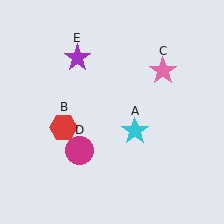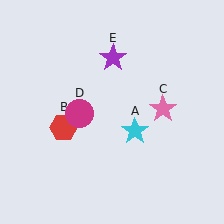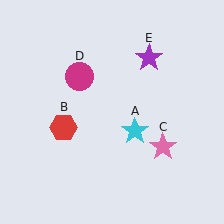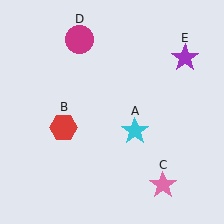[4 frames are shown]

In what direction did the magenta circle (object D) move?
The magenta circle (object D) moved up.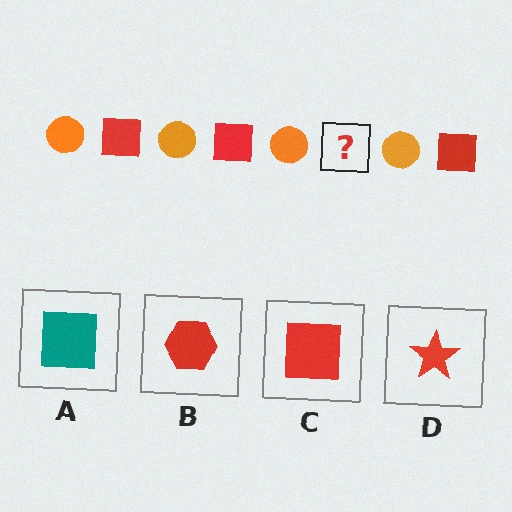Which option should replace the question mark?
Option C.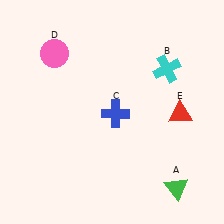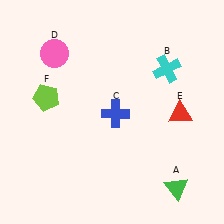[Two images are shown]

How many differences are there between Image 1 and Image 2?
There is 1 difference between the two images.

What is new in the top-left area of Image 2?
A lime pentagon (F) was added in the top-left area of Image 2.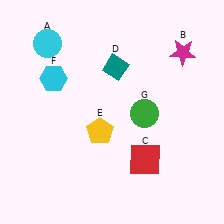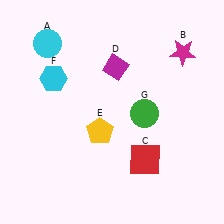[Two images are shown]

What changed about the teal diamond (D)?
In Image 1, D is teal. In Image 2, it changed to magenta.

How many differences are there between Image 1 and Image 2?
There is 1 difference between the two images.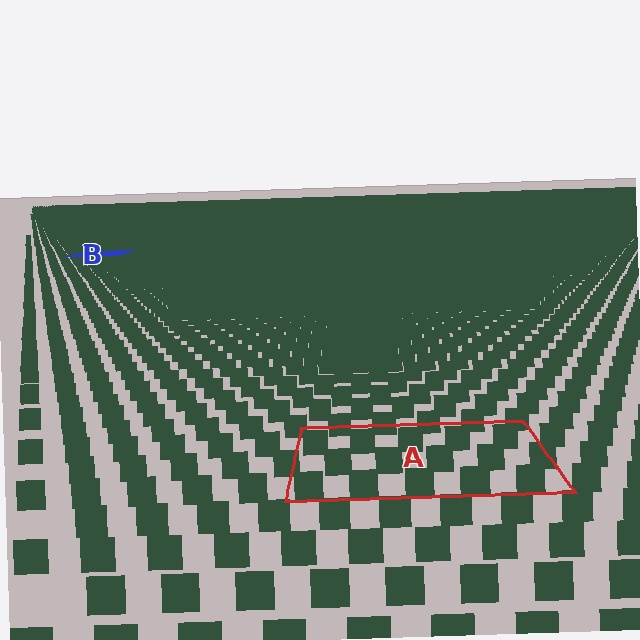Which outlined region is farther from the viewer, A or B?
Region B is farther from the viewer — the texture elements inside it appear smaller and more densely packed.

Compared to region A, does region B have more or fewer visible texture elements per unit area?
Region B has more texture elements per unit area — they are packed more densely because it is farther away.